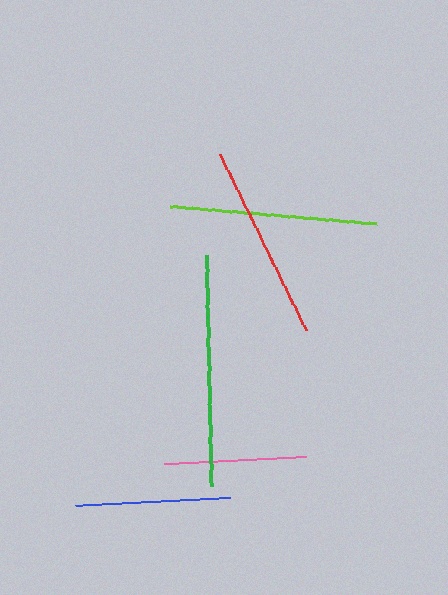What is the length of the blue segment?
The blue segment is approximately 155 pixels long.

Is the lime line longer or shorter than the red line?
The lime line is longer than the red line.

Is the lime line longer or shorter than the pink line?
The lime line is longer than the pink line.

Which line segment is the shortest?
The pink line is the shortest at approximately 142 pixels.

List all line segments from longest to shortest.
From longest to shortest: green, lime, red, blue, pink.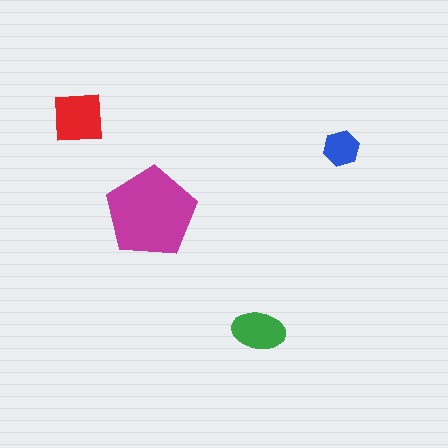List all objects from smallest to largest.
The blue hexagon, the green ellipse, the red square, the magenta pentagon.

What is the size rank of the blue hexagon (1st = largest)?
4th.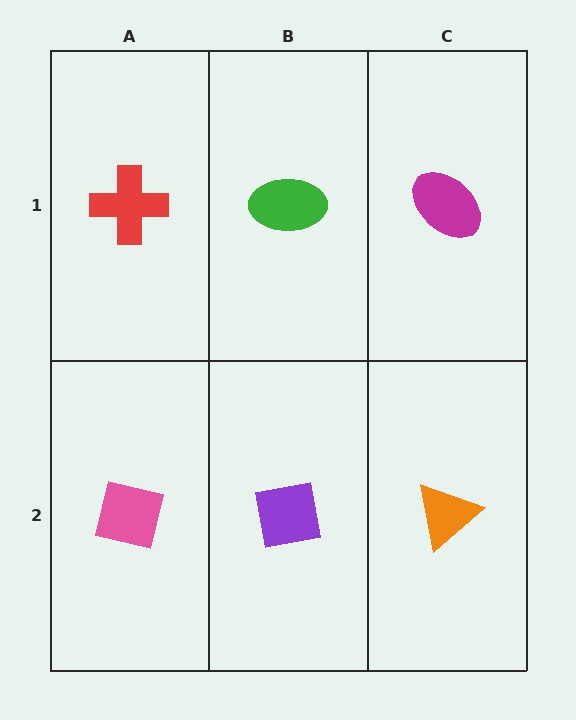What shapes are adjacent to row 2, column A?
A red cross (row 1, column A), a purple square (row 2, column B).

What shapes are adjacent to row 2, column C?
A magenta ellipse (row 1, column C), a purple square (row 2, column B).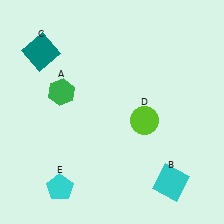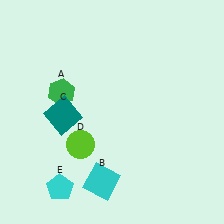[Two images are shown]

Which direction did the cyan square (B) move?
The cyan square (B) moved left.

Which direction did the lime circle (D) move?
The lime circle (D) moved left.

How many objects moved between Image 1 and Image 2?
3 objects moved between the two images.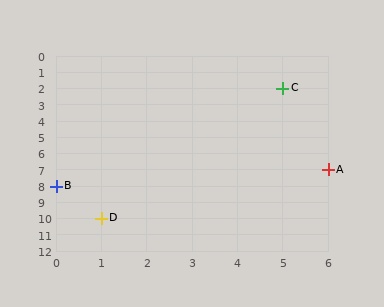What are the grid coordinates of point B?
Point B is at grid coordinates (0, 8).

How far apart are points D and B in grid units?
Points D and B are 1 column and 2 rows apart (about 2.2 grid units diagonally).